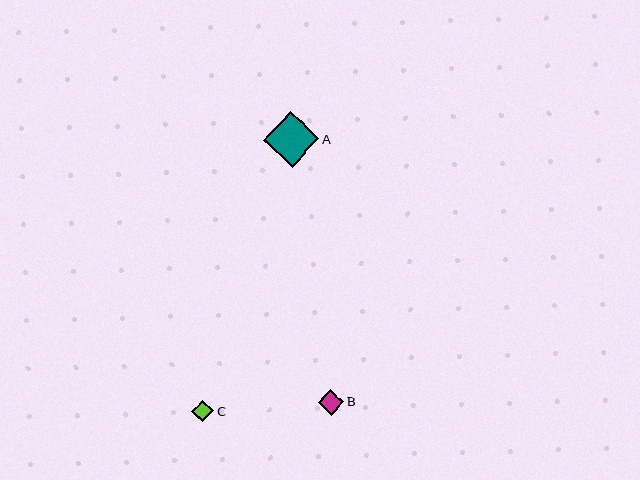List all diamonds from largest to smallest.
From largest to smallest: A, B, C.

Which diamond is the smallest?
Diamond C is the smallest with a size of approximately 22 pixels.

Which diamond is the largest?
Diamond A is the largest with a size of approximately 56 pixels.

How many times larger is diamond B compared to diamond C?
Diamond B is approximately 1.2 times the size of diamond C.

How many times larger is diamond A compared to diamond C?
Diamond A is approximately 2.6 times the size of diamond C.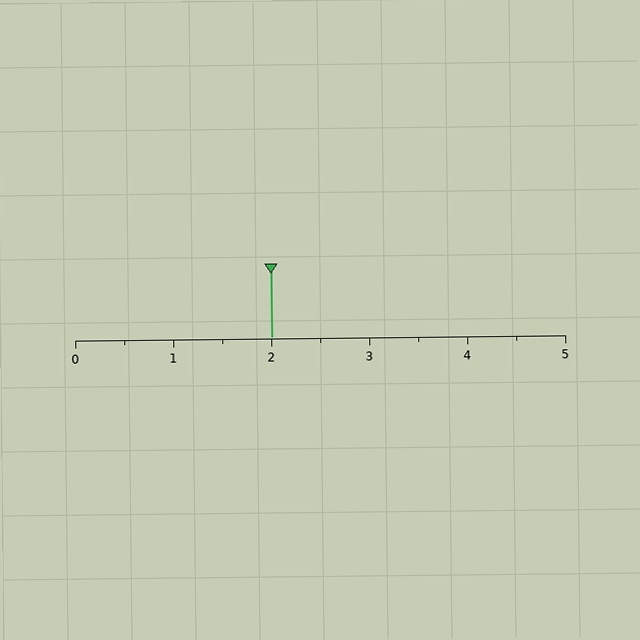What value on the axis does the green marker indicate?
The marker indicates approximately 2.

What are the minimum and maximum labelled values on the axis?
The axis runs from 0 to 5.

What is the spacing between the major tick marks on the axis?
The major ticks are spaced 1 apart.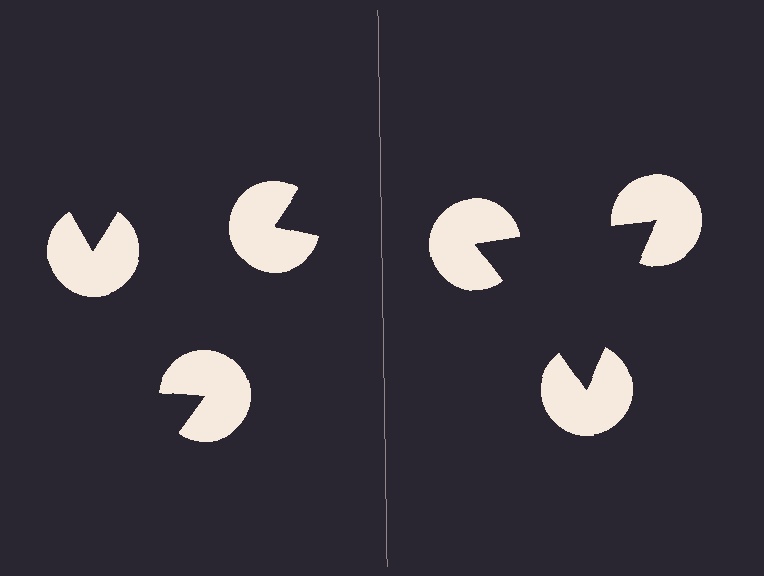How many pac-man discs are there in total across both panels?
6 — 3 on each side.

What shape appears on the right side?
An illusory triangle.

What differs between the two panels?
The pac-man discs are positioned identically on both sides; only the wedge orientations differ. On the right they align to a triangle; on the left they are misaligned.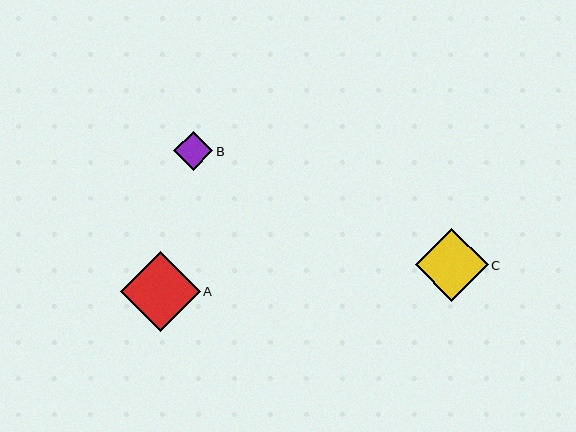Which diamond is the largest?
Diamond A is the largest with a size of approximately 80 pixels.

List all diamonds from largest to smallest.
From largest to smallest: A, C, B.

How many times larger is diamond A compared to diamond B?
Diamond A is approximately 2.0 times the size of diamond B.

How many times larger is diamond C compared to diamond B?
Diamond C is approximately 1.9 times the size of diamond B.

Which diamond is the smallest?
Diamond B is the smallest with a size of approximately 40 pixels.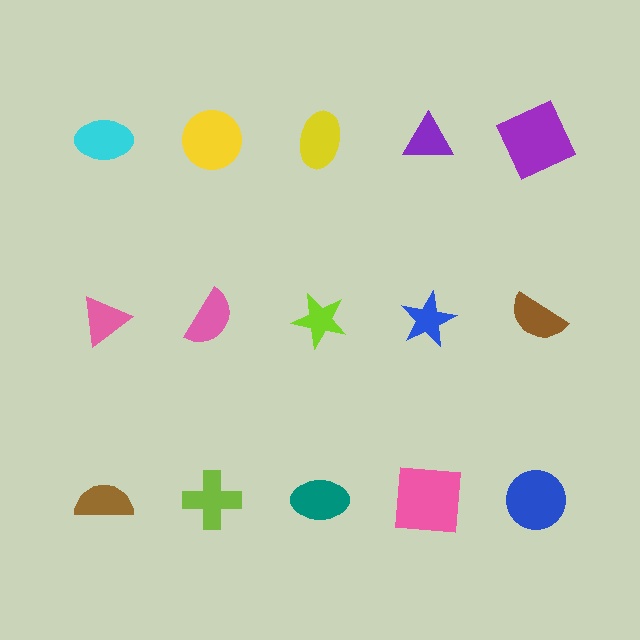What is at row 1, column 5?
A purple square.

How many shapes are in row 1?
5 shapes.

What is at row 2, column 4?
A blue star.